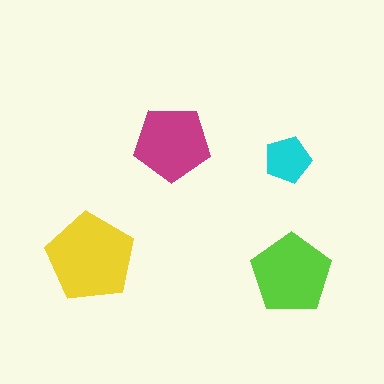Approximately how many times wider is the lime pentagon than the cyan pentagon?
About 1.5 times wider.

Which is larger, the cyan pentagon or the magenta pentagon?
The magenta one.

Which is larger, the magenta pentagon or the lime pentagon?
The lime one.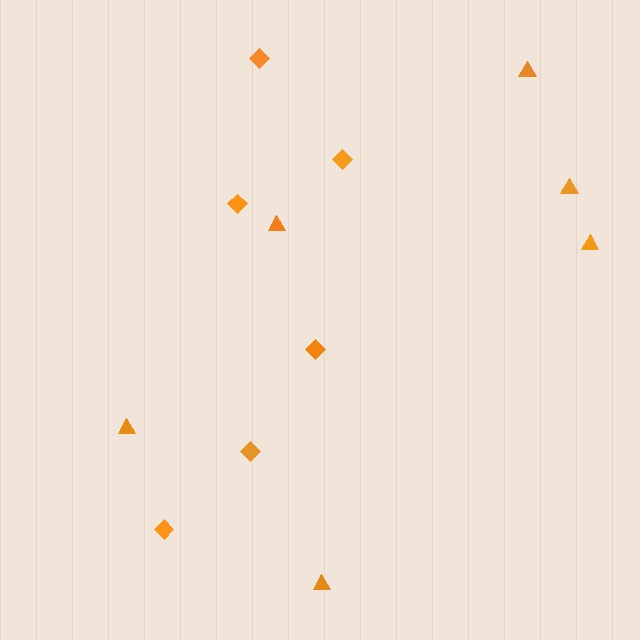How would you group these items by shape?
There are 2 groups: one group of triangles (6) and one group of diamonds (6).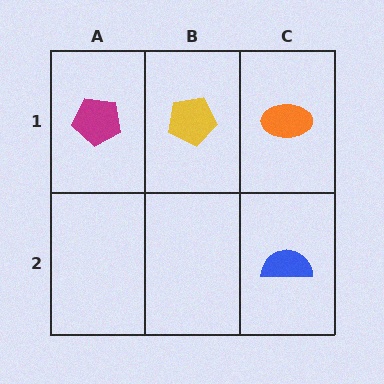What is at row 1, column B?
A yellow pentagon.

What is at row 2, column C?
A blue semicircle.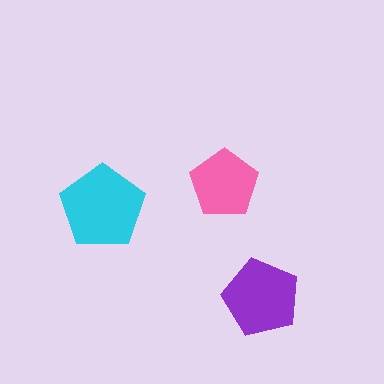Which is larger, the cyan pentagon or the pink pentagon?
The cyan one.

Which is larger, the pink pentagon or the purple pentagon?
The purple one.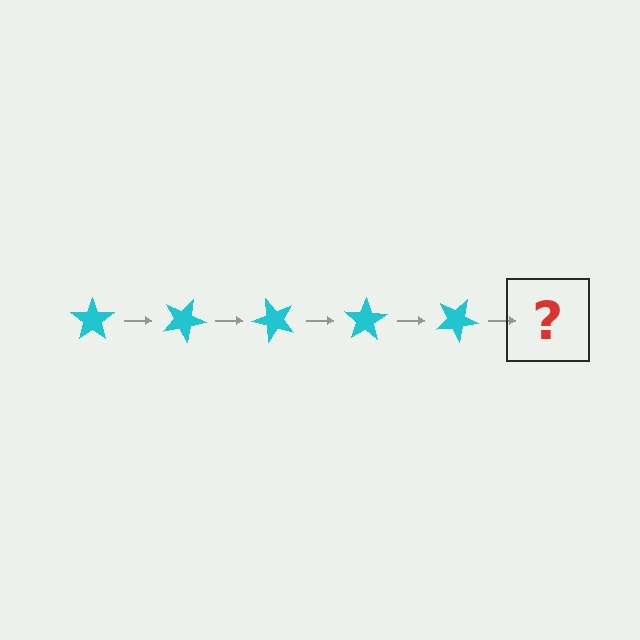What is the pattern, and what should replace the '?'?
The pattern is that the star rotates 25 degrees each step. The '?' should be a cyan star rotated 125 degrees.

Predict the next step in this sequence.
The next step is a cyan star rotated 125 degrees.